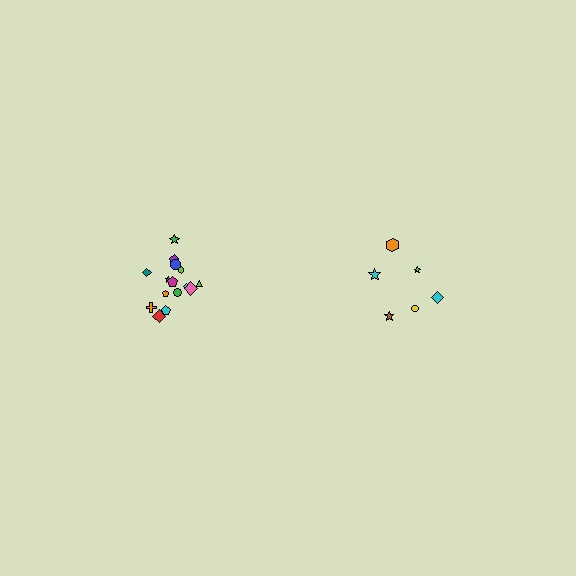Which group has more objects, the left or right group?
The left group.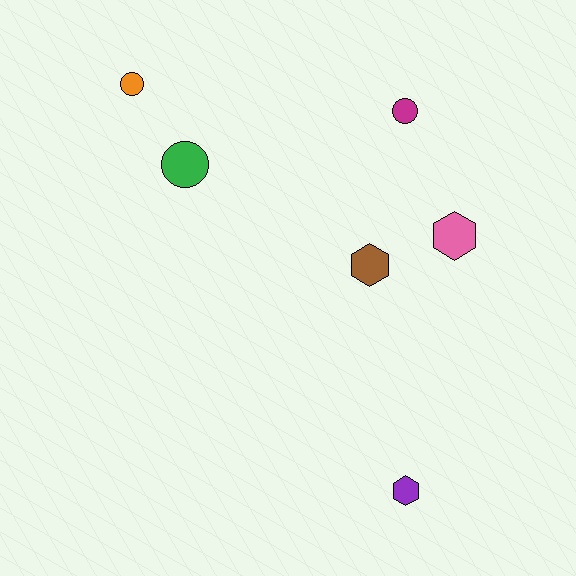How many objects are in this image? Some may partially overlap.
There are 6 objects.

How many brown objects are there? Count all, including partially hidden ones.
There is 1 brown object.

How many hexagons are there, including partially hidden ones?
There are 3 hexagons.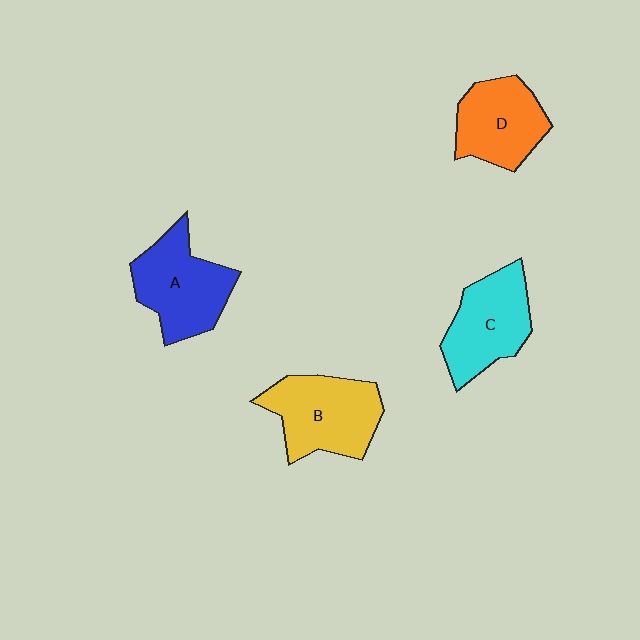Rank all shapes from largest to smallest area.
From largest to smallest: B (yellow), A (blue), C (cyan), D (orange).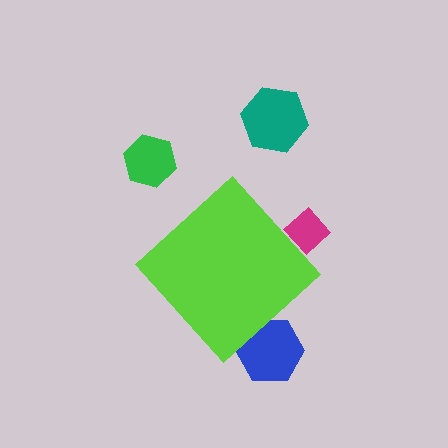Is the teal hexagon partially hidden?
No, the teal hexagon is fully visible.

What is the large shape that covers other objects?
A lime diamond.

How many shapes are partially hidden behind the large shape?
2 shapes are partially hidden.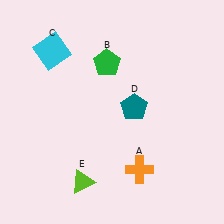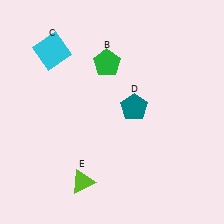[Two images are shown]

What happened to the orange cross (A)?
The orange cross (A) was removed in Image 2. It was in the bottom-right area of Image 1.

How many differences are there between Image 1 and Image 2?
There is 1 difference between the two images.